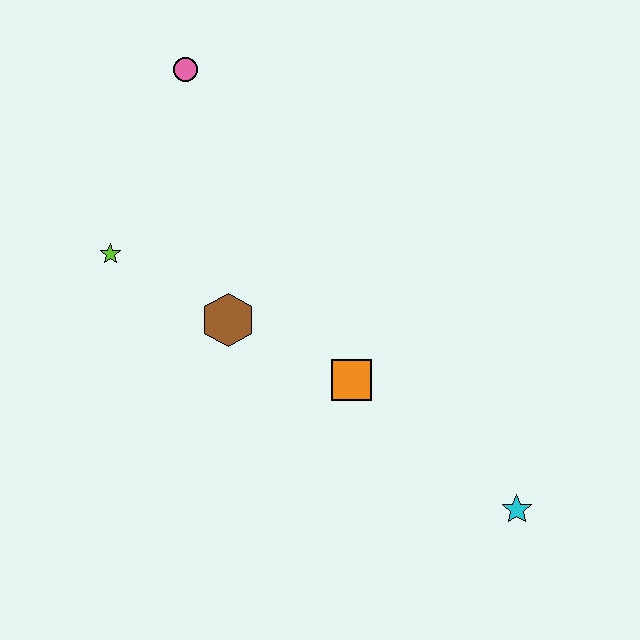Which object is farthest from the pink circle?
The cyan star is farthest from the pink circle.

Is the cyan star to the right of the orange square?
Yes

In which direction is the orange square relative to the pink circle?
The orange square is below the pink circle.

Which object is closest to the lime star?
The brown hexagon is closest to the lime star.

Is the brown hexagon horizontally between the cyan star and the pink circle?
Yes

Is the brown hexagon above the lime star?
No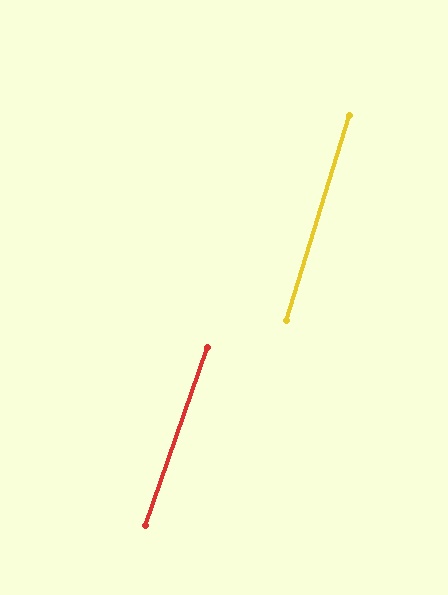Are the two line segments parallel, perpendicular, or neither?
Parallel — their directions differ by only 2.0°.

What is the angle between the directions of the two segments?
Approximately 2 degrees.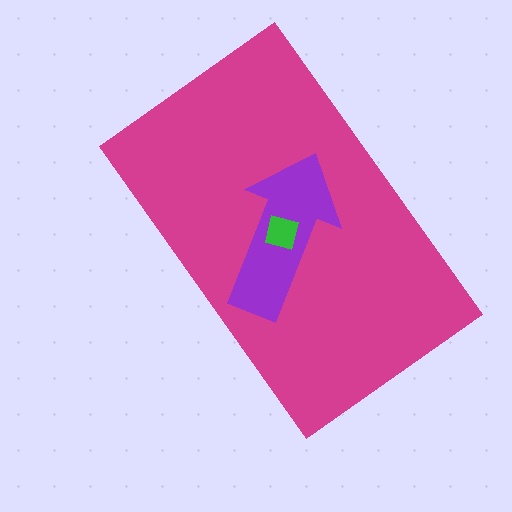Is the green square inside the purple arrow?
Yes.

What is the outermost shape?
The magenta rectangle.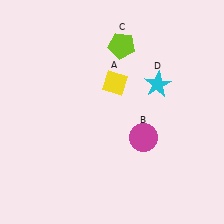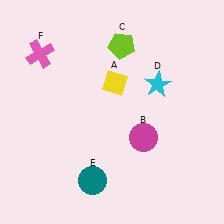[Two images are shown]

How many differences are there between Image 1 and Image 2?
There are 2 differences between the two images.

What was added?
A teal circle (E), a pink cross (F) were added in Image 2.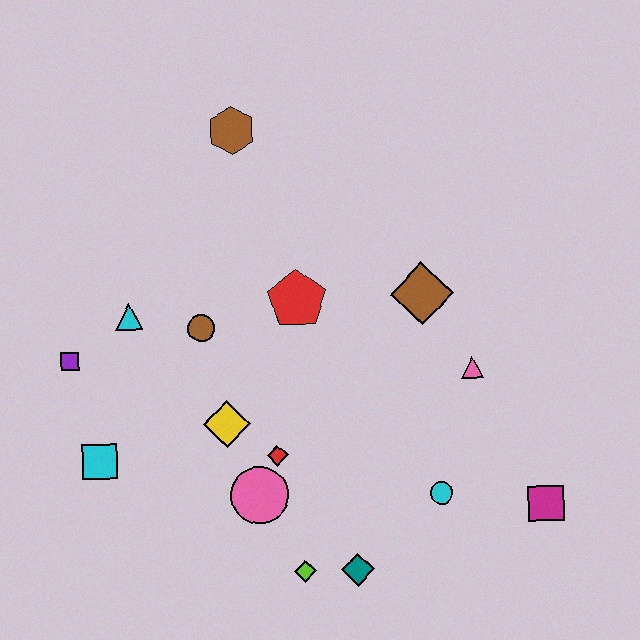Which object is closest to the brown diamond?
The pink triangle is closest to the brown diamond.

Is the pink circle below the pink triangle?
Yes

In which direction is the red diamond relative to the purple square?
The red diamond is to the right of the purple square.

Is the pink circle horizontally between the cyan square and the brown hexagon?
No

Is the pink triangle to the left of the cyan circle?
No